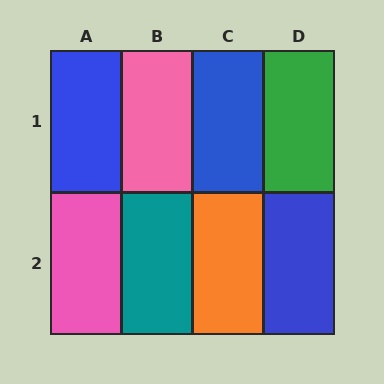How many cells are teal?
1 cell is teal.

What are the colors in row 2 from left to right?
Pink, teal, orange, blue.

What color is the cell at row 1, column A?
Blue.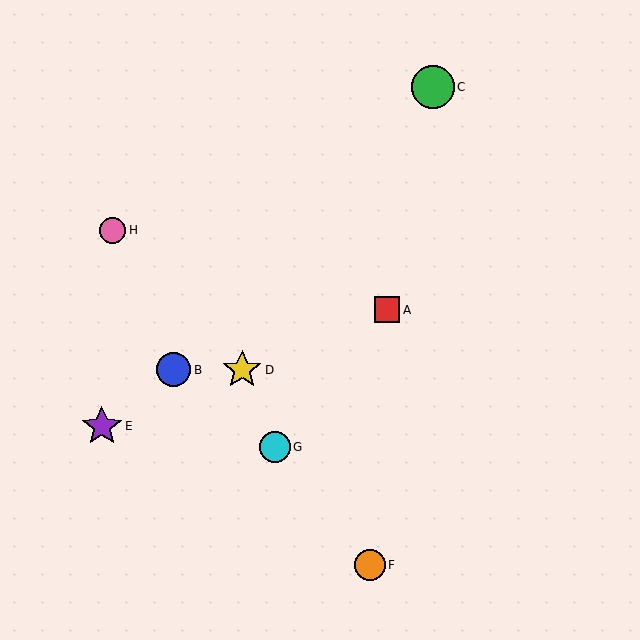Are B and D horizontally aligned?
Yes, both are at y≈370.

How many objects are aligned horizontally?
2 objects (B, D) are aligned horizontally.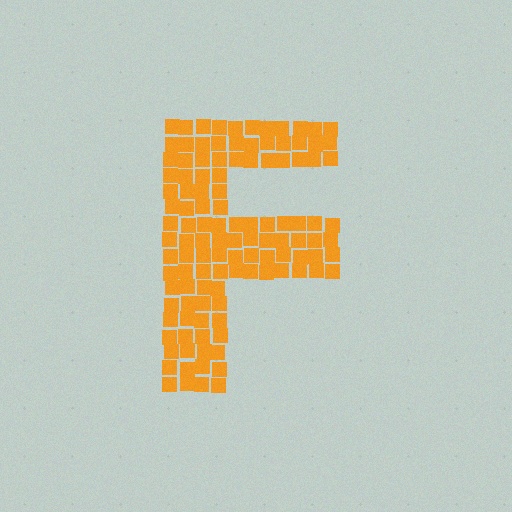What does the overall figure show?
The overall figure shows the letter F.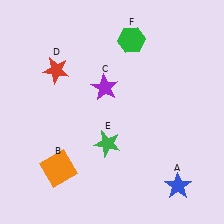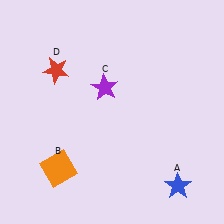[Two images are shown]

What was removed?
The green hexagon (F), the green star (E) were removed in Image 2.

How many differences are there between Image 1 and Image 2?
There are 2 differences between the two images.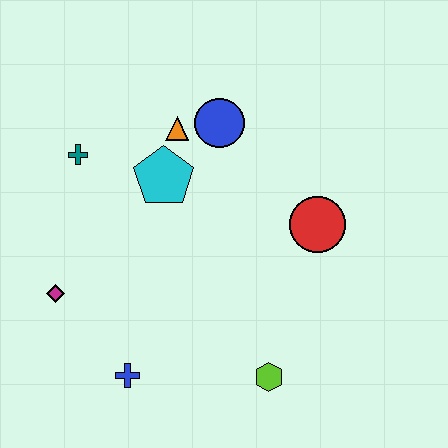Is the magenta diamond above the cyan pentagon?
No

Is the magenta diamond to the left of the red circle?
Yes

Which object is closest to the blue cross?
The magenta diamond is closest to the blue cross.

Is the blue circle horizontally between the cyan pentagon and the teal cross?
No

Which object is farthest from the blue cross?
The blue circle is farthest from the blue cross.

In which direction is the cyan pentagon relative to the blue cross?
The cyan pentagon is above the blue cross.